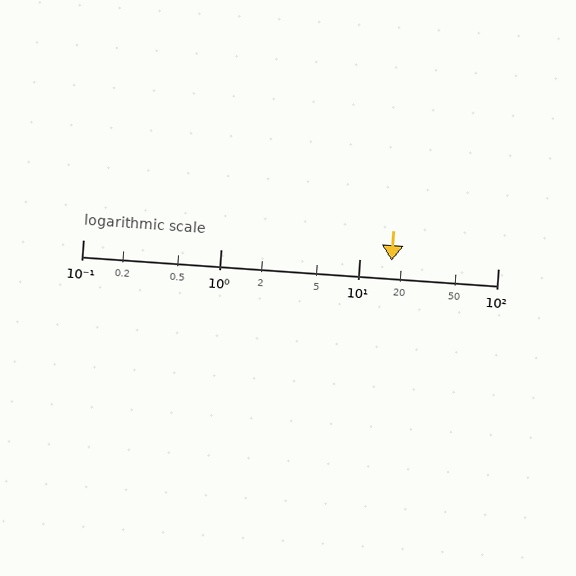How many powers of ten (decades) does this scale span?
The scale spans 3 decades, from 0.1 to 100.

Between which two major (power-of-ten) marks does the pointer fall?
The pointer is between 10 and 100.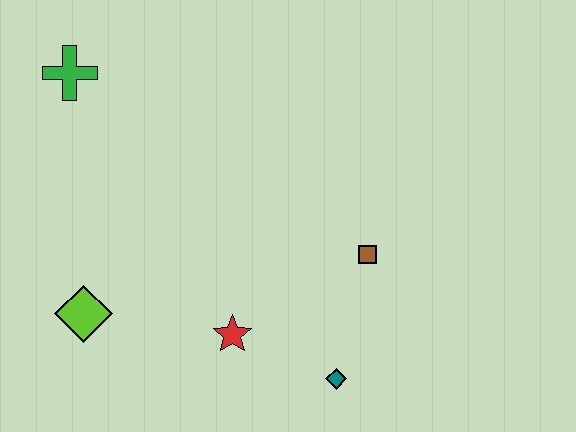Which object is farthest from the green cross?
The teal diamond is farthest from the green cross.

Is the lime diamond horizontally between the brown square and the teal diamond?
No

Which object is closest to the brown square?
The teal diamond is closest to the brown square.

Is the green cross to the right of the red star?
No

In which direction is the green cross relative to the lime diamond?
The green cross is above the lime diamond.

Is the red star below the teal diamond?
No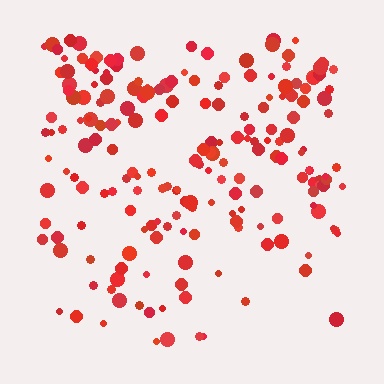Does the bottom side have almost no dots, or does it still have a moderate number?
Still a moderate number, just noticeably fewer than the top.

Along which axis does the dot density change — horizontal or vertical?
Vertical.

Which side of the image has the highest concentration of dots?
The top.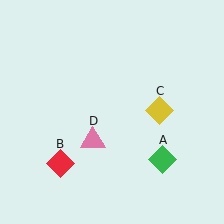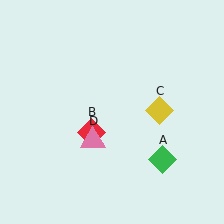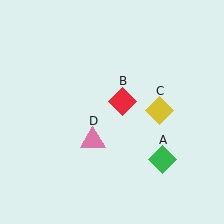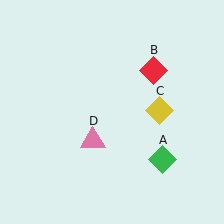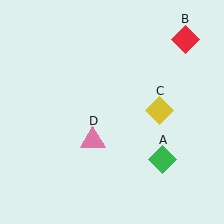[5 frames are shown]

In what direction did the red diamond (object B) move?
The red diamond (object B) moved up and to the right.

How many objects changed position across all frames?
1 object changed position: red diamond (object B).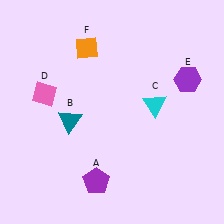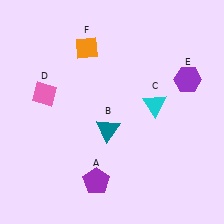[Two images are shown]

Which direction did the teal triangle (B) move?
The teal triangle (B) moved right.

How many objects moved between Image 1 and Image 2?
1 object moved between the two images.